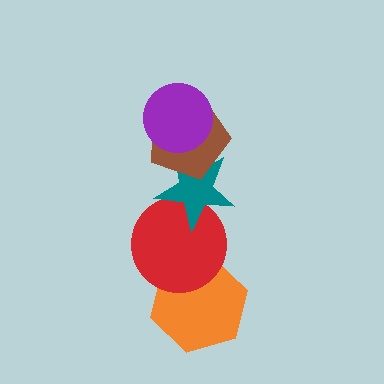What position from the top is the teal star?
The teal star is 3rd from the top.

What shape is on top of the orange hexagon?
The red circle is on top of the orange hexagon.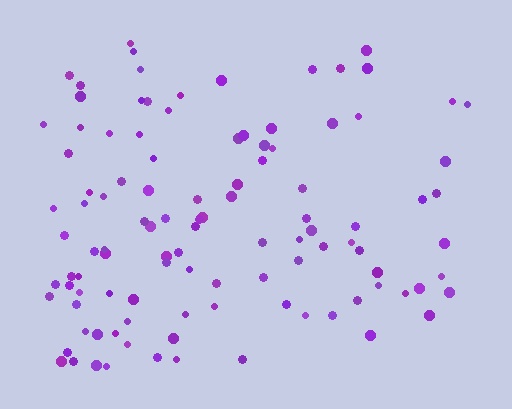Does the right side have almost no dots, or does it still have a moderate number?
Still a moderate number, just noticeably fewer than the left.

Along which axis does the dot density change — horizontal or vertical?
Horizontal.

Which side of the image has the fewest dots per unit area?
The right.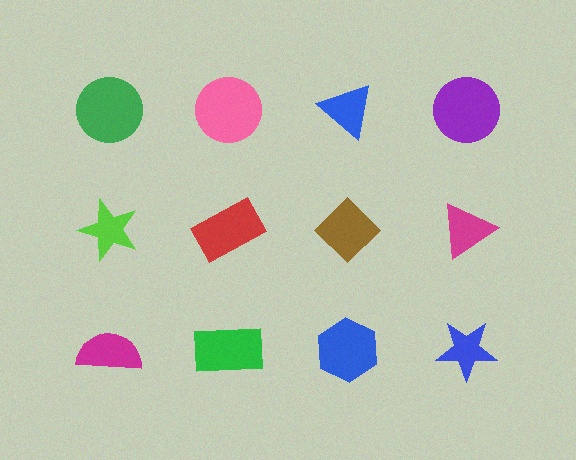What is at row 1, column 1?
A green circle.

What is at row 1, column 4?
A purple circle.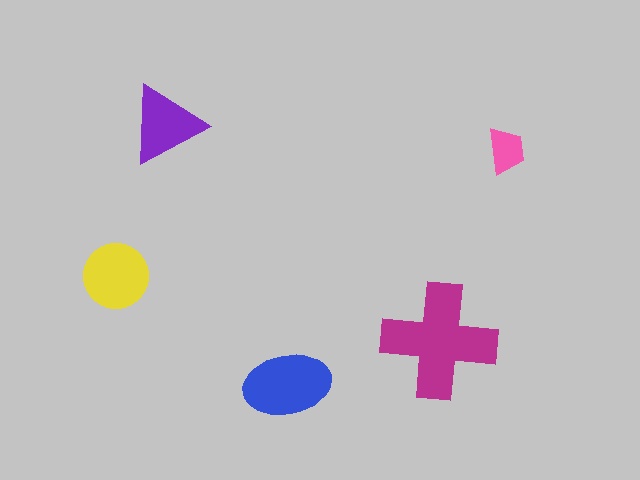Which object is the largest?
The magenta cross.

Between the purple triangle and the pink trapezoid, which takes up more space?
The purple triangle.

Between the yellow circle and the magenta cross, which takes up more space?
The magenta cross.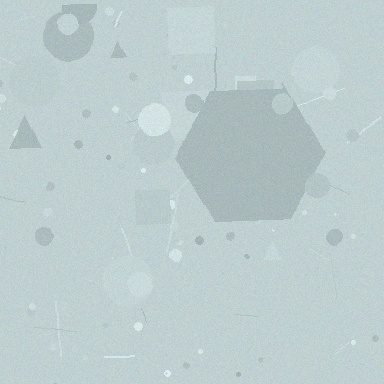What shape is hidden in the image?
A hexagon is hidden in the image.